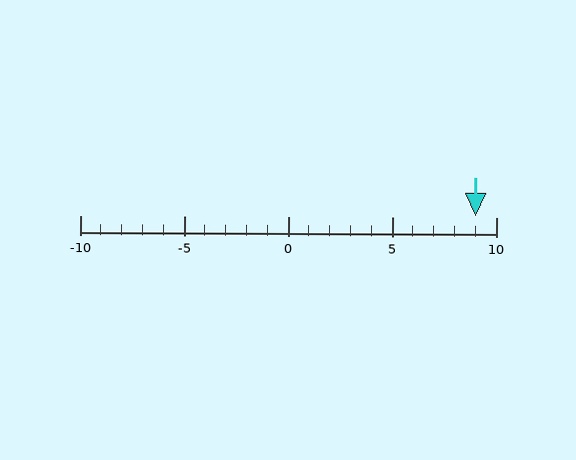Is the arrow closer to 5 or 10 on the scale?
The arrow is closer to 10.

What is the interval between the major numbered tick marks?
The major tick marks are spaced 5 units apart.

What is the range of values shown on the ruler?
The ruler shows values from -10 to 10.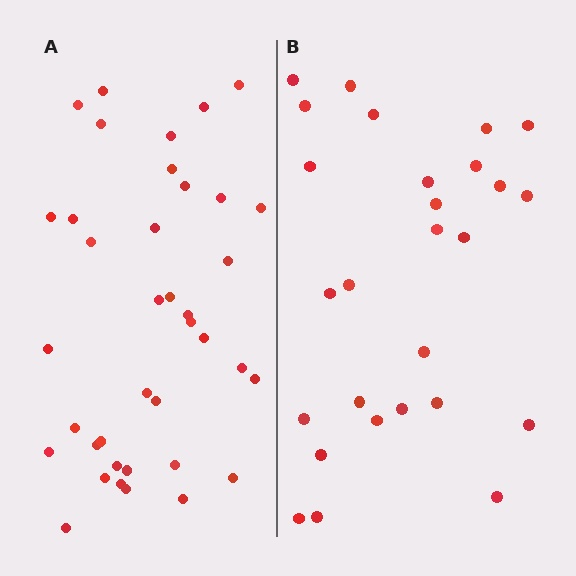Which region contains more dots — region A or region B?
Region A (the left region) has more dots.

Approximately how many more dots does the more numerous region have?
Region A has roughly 12 or so more dots than region B.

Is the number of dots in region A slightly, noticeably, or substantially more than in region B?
Region A has noticeably more, but not dramatically so. The ratio is roughly 1.4 to 1.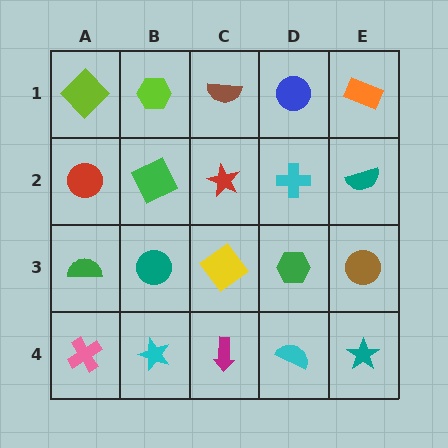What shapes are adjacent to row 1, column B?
A green square (row 2, column B), a lime diamond (row 1, column A), a brown semicircle (row 1, column C).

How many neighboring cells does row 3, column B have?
4.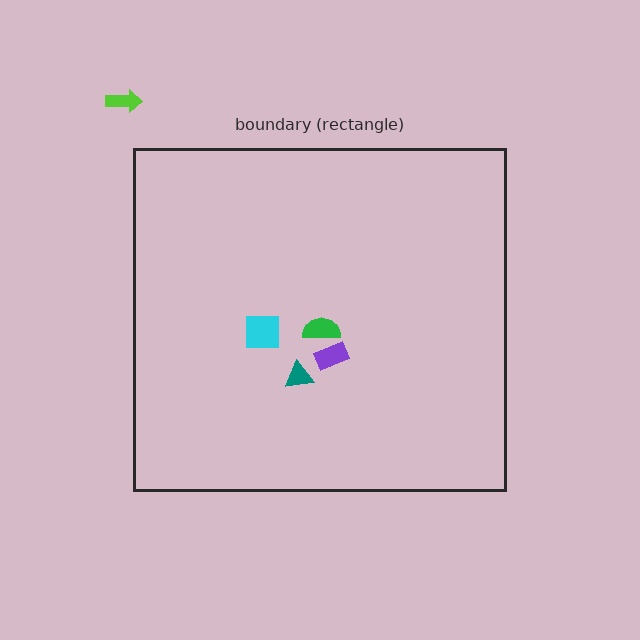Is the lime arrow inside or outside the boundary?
Outside.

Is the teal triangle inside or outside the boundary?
Inside.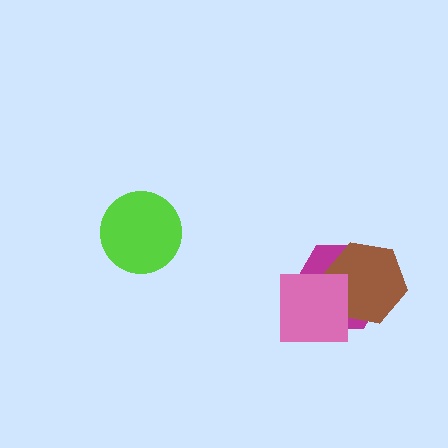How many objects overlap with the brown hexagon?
2 objects overlap with the brown hexagon.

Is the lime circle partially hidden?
No, no other shape covers it.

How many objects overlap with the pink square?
2 objects overlap with the pink square.